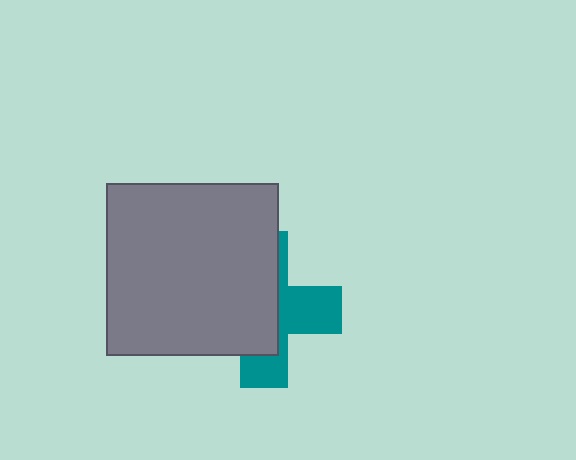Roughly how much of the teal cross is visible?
A small part of it is visible (roughly 40%).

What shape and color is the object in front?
The object in front is a gray square.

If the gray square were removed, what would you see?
You would see the complete teal cross.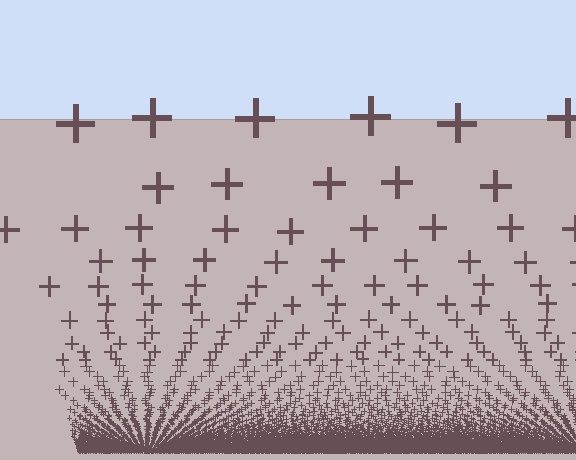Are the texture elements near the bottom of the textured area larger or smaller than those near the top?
Smaller. The gradient is inverted — elements near the bottom are smaller and denser.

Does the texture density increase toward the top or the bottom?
Density increases toward the bottom.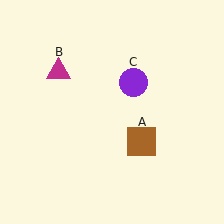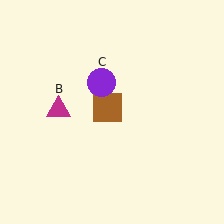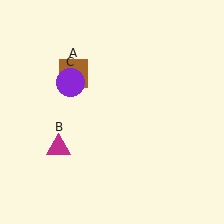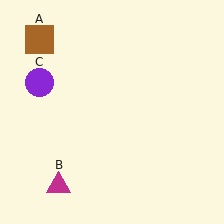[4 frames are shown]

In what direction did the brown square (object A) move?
The brown square (object A) moved up and to the left.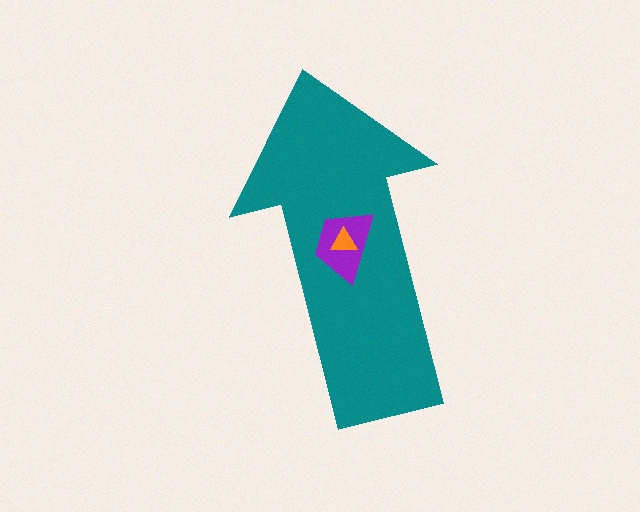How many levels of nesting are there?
3.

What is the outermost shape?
The teal arrow.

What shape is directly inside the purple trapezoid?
The orange triangle.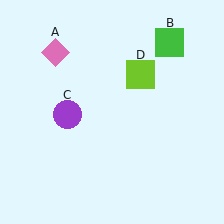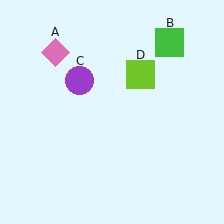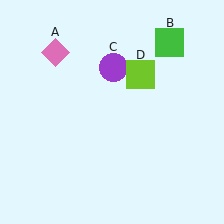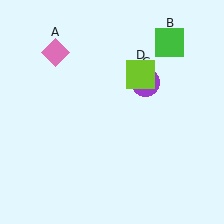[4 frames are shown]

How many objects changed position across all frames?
1 object changed position: purple circle (object C).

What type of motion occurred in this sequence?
The purple circle (object C) rotated clockwise around the center of the scene.